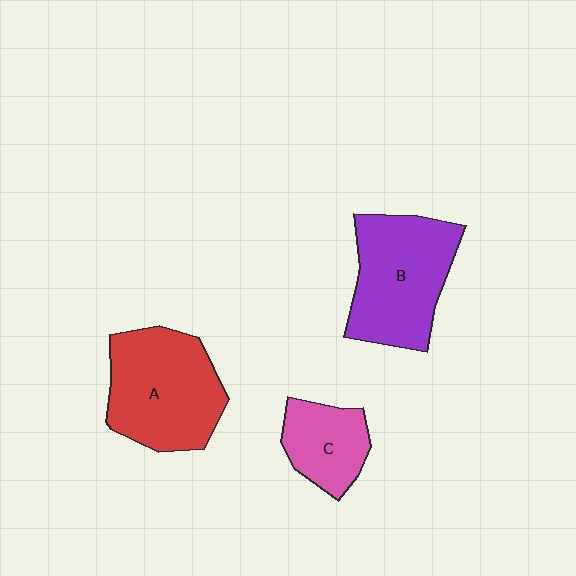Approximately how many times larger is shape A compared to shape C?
Approximately 1.9 times.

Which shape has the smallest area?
Shape C (pink).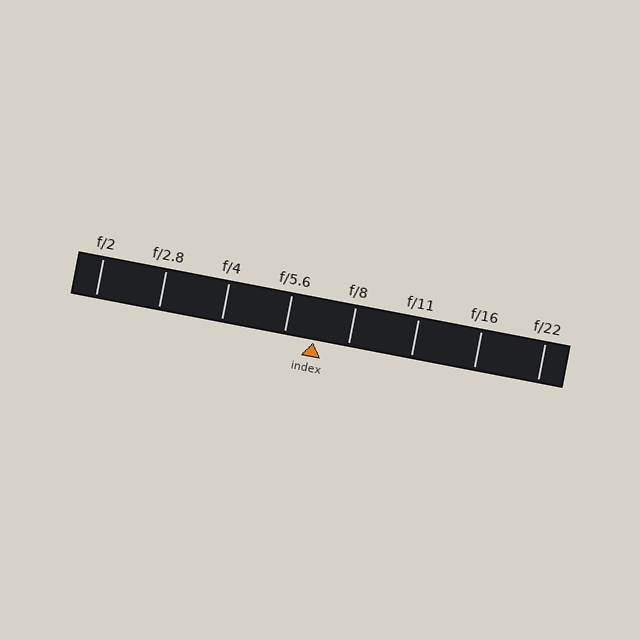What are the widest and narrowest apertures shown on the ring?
The widest aperture shown is f/2 and the narrowest is f/22.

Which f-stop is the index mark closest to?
The index mark is closest to f/5.6.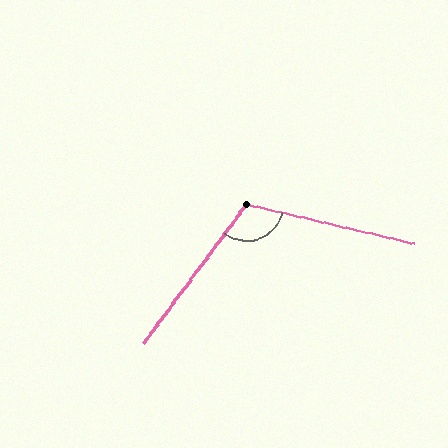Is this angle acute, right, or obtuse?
It is obtuse.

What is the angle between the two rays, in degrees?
Approximately 114 degrees.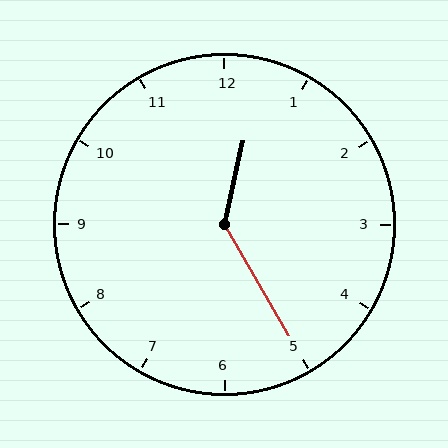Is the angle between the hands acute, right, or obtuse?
It is obtuse.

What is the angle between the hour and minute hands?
Approximately 138 degrees.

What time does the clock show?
12:25.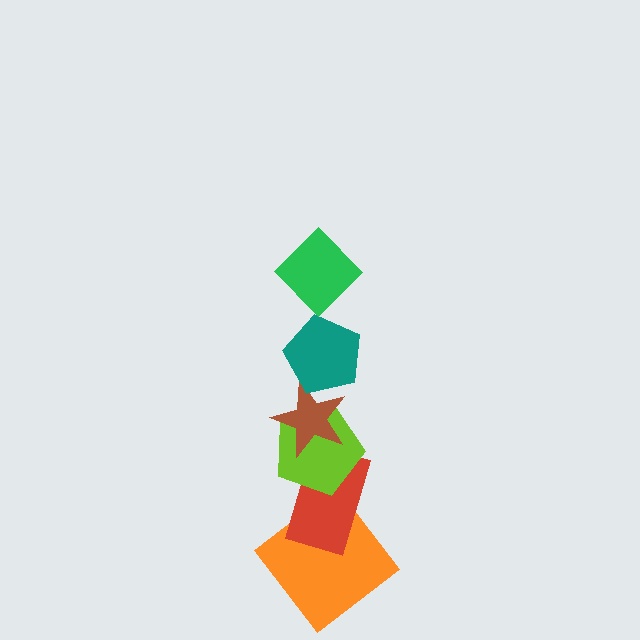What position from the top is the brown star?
The brown star is 3rd from the top.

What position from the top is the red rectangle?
The red rectangle is 5th from the top.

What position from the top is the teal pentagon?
The teal pentagon is 2nd from the top.